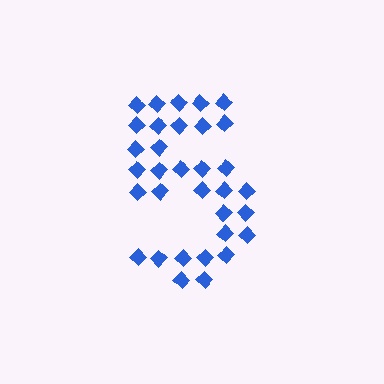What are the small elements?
The small elements are diamonds.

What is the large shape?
The large shape is the digit 5.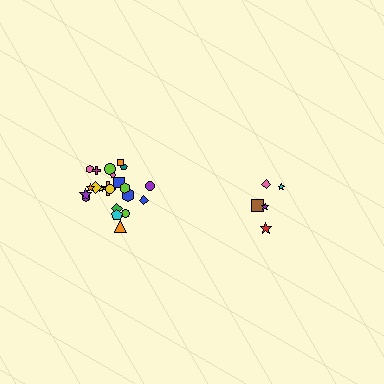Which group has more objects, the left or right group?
The left group.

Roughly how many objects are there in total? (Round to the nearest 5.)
Roughly 25 objects in total.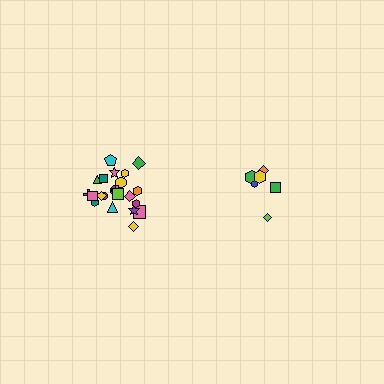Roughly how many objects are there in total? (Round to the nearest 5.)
Roughly 30 objects in total.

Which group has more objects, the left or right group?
The left group.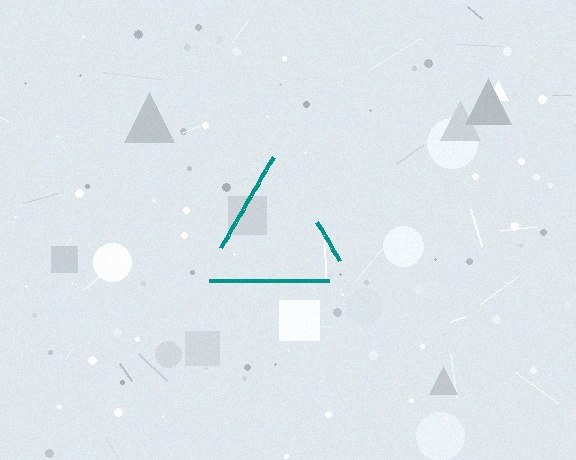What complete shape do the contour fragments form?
The contour fragments form a triangle.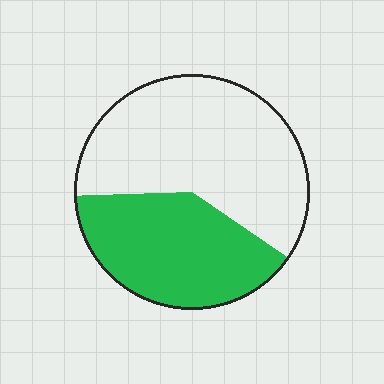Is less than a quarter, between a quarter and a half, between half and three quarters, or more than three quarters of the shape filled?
Between a quarter and a half.